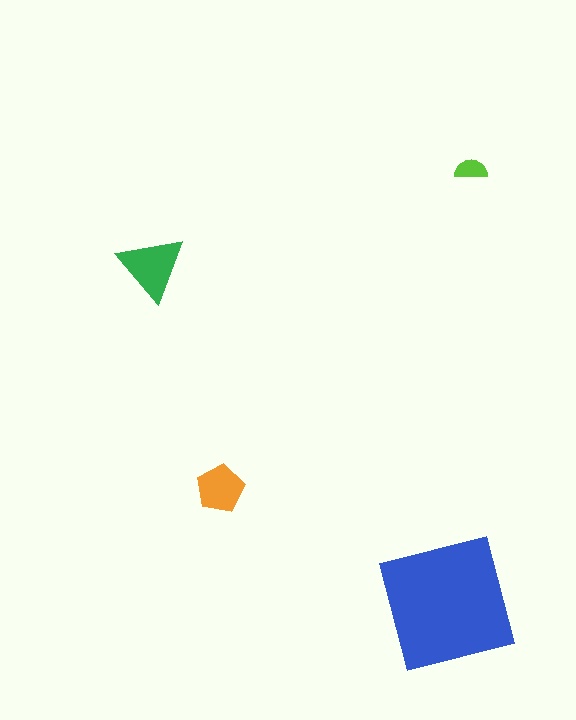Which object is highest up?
The lime semicircle is topmost.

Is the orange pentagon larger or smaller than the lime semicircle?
Larger.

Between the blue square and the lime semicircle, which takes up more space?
The blue square.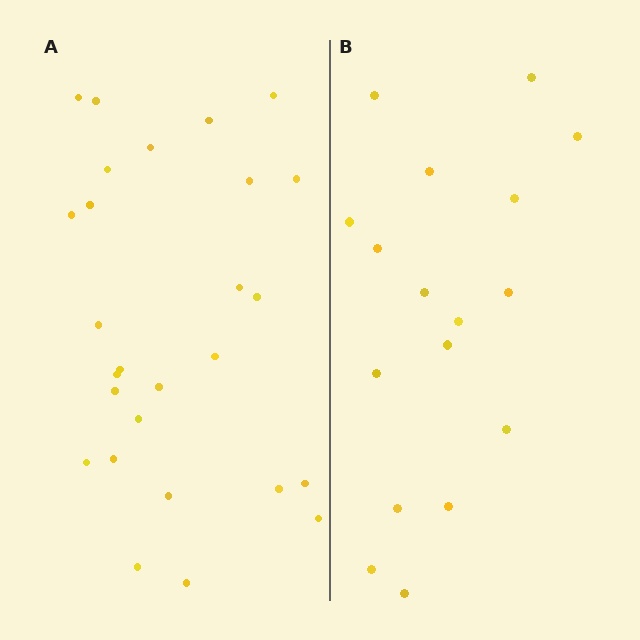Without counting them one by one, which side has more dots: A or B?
Region A (the left region) has more dots.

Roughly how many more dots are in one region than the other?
Region A has roughly 10 or so more dots than region B.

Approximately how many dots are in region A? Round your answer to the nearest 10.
About 30 dots. (The exact count is 27, which rounds to 30.)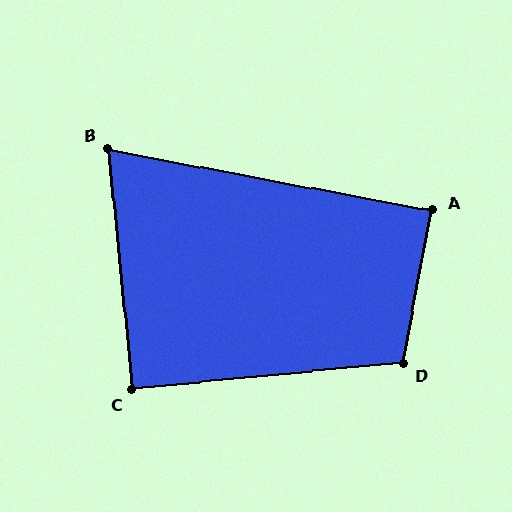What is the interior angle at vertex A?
Approximately 90 degrees (approximately right).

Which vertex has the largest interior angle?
D, at approximately 106 degrees.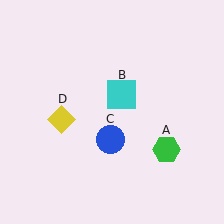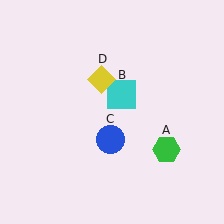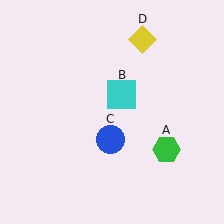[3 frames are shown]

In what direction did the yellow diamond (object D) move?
The yellow diamond (object D) moved up and to the right.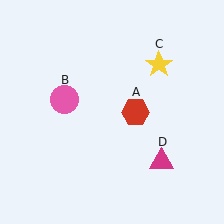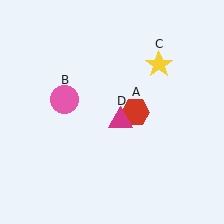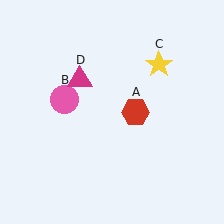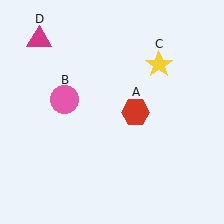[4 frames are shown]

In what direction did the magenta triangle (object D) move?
The magenta triangle (object D) moved up and to the left.